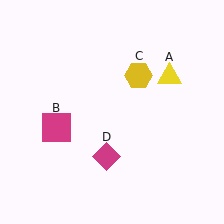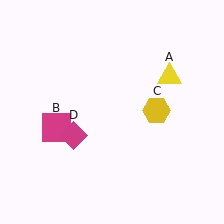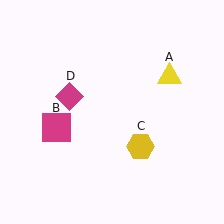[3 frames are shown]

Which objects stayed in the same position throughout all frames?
Yellow triangle (object A) and magenta square (object B) remained stationary.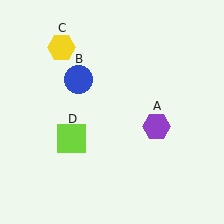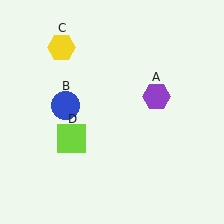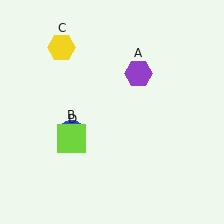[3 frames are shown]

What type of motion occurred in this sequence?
The purple hexagon (object A), blue circle (object B) rotated counterclockwise around the center of the scene.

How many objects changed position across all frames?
2 objects changed position: purple hexagon (object A), blue circle (object B).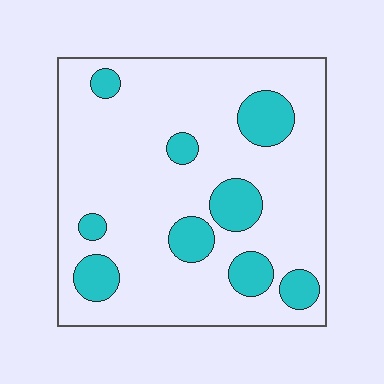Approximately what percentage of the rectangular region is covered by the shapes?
Approximately 20%.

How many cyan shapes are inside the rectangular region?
9.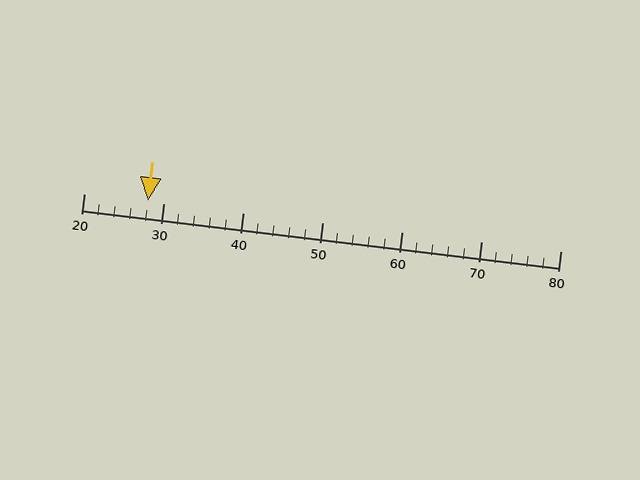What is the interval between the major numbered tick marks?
The major tick marks are spaced 10 units apart.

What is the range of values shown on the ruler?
The ruler shows values from 20 to 80.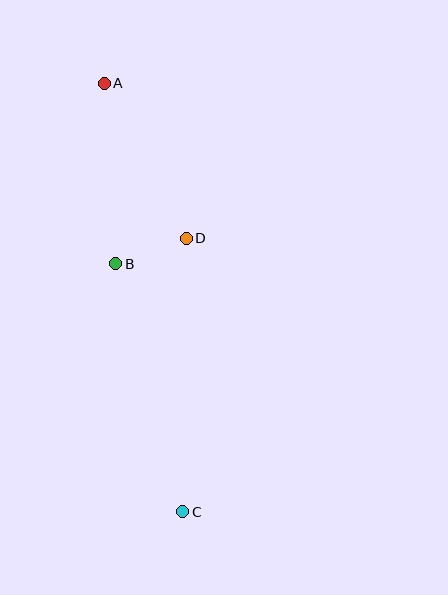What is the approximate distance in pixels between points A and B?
The distance between A and B is approximately 181 pixels.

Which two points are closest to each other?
Points B and D are closest to each other.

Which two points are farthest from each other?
Points A and C are farthest from each other.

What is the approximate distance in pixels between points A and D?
The distance between A and D is approximately 175 pixels.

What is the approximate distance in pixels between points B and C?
The distance between B and C is approximately 257 pixels.